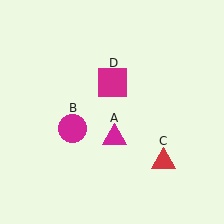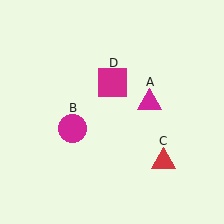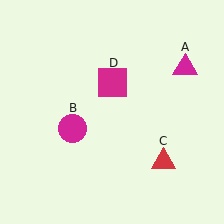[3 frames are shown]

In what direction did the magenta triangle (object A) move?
The magenta triangle (object A) moved up and to the right.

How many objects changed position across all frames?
1 object changed position: magenta triangle (object A).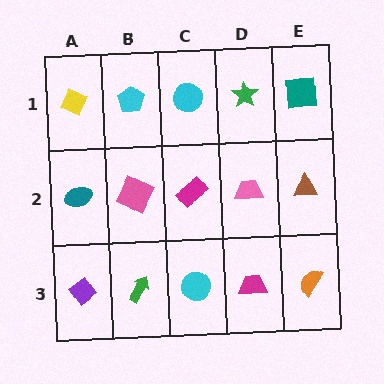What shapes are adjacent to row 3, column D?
A pink trapezoid (row 2, column D), a cyan circle (row 3, column C), an orange semicircle (row 3, column E).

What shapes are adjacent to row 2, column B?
A cyan pentagon (row 1, column B), a green arrow (row 3, column B), a teal ellipse (row 2, column A), a magenta rectangle (row 2, column C).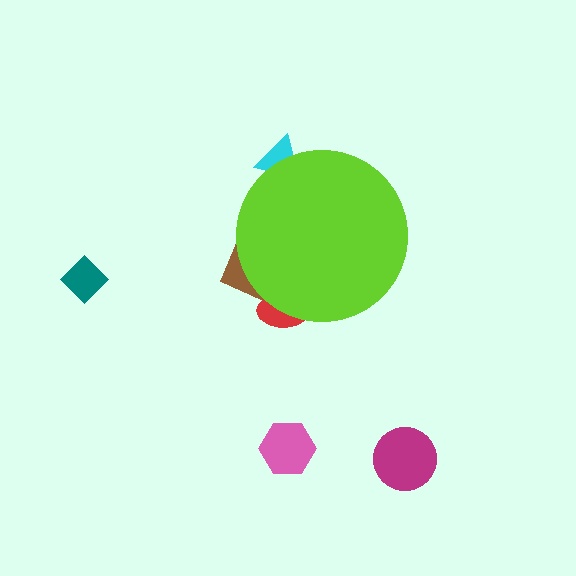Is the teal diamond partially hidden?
No, the teal diamond is fully visible.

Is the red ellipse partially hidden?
Yes, the red ellipse is partially hidden behind the lime circle.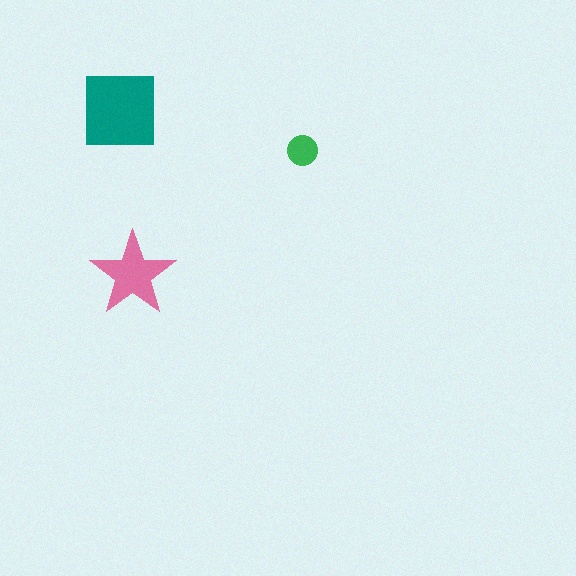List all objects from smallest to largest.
The green circle, the pink star, the teal square.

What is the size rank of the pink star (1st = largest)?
2nd.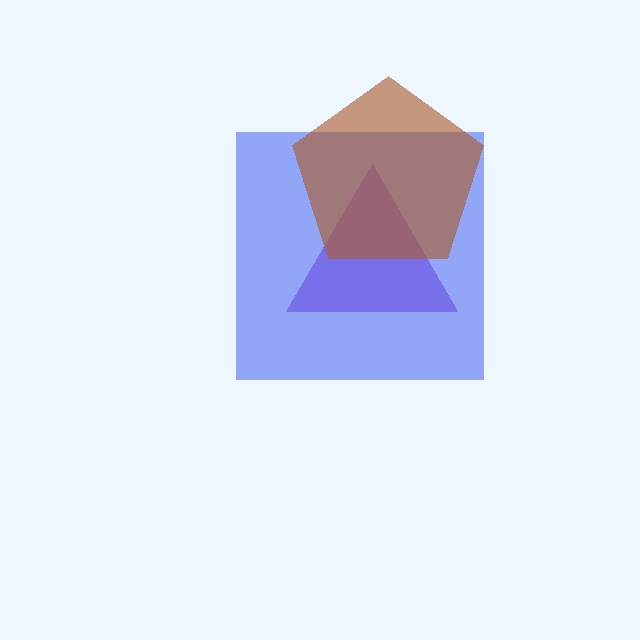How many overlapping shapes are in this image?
There are 3 overlapping shapes in the image.